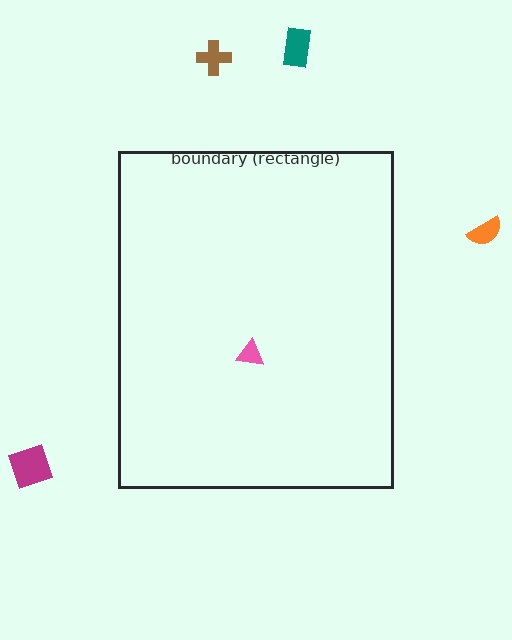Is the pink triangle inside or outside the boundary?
Inside.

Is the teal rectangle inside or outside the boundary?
Outside.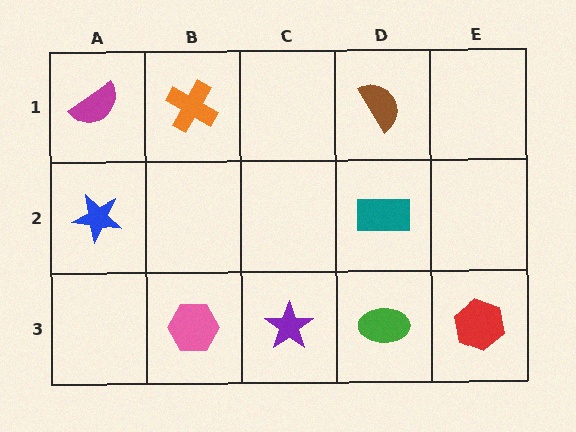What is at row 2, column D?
A teal rectangle.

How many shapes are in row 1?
3 shapes.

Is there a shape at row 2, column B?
No, that cell is empty.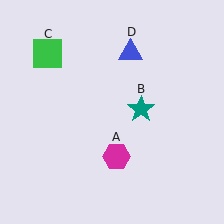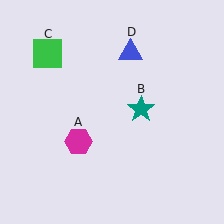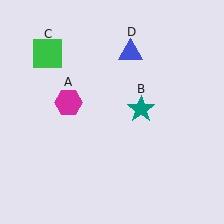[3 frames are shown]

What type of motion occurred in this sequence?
The magenta hexagon (object A) rotated clockwise around the center of the scene.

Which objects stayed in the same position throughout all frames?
Teal star (object B) and green square (object C) and blue triangle (object D) remained stationary.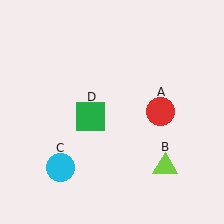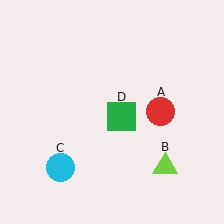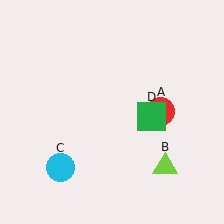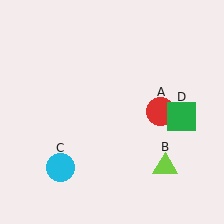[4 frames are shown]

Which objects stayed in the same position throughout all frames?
Red circle (object A) and lime triangle (object B) and cyan circle (object C) remained stationary.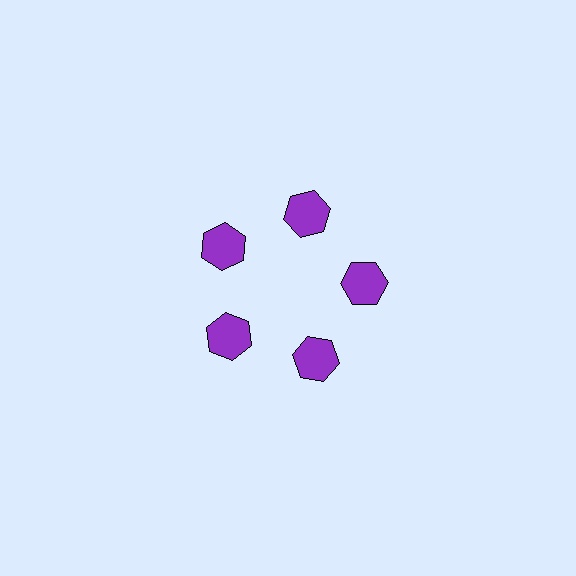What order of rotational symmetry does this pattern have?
This pattern has 5-fold rotational symmetry.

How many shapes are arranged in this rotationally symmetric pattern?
There are 5 shapes, arranged in 5 groups of 1.